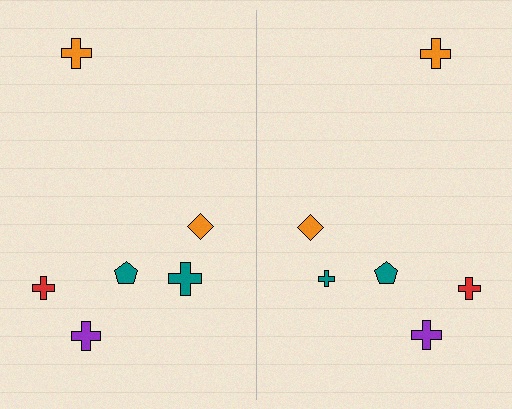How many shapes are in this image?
There are 12 shapes in this image.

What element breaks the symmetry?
The teal cross on the right side has a different size than its mirror counterpart.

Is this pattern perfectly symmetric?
No, the pattern is not perfectly symmetric. The teal cross on the right side has a different size than its mirror counterpart.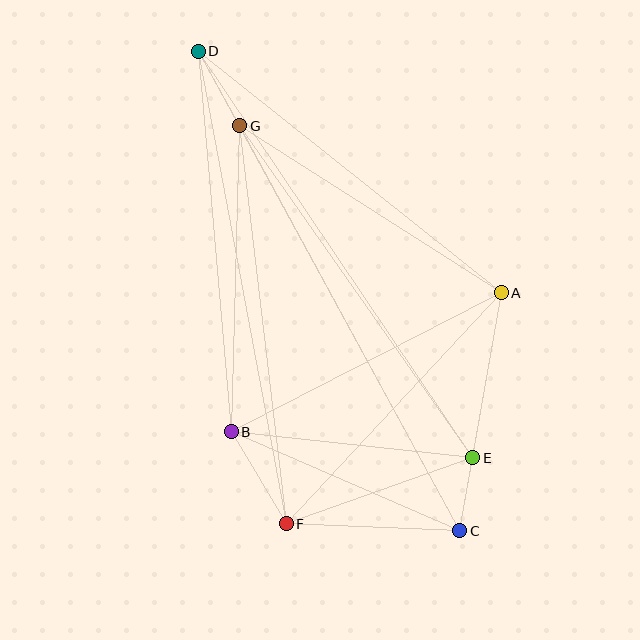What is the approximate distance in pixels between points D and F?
The distance between D and F is approximately 480 pixels.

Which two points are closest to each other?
Points C and E are closest to each other.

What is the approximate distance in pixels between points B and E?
The distance between B and E is approximately 243 pixels.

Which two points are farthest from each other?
Points C and D are farthest from each other.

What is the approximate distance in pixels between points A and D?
The distance between A and D is approximately 387 pixels.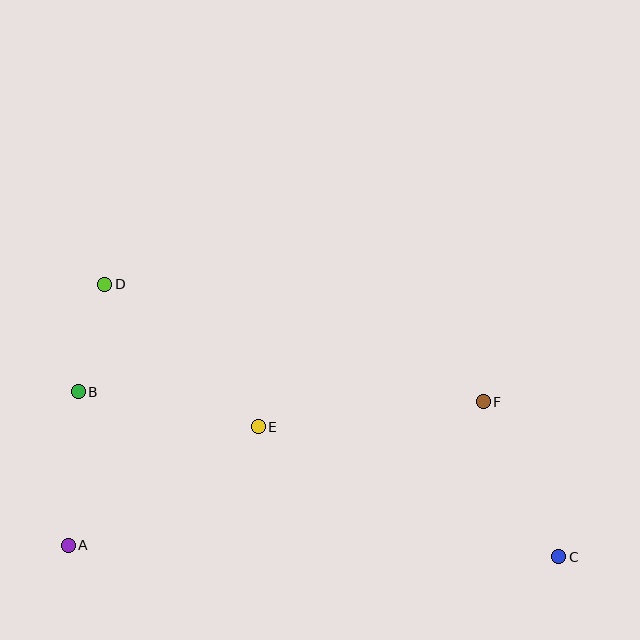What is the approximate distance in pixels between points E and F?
The distance between E and F is approximately 227 pixels.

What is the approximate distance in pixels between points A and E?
The distance between A and E is approximately 224 pixels.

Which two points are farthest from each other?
Points C and D are farthest from each other.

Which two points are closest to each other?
Points B and D are closest to each other.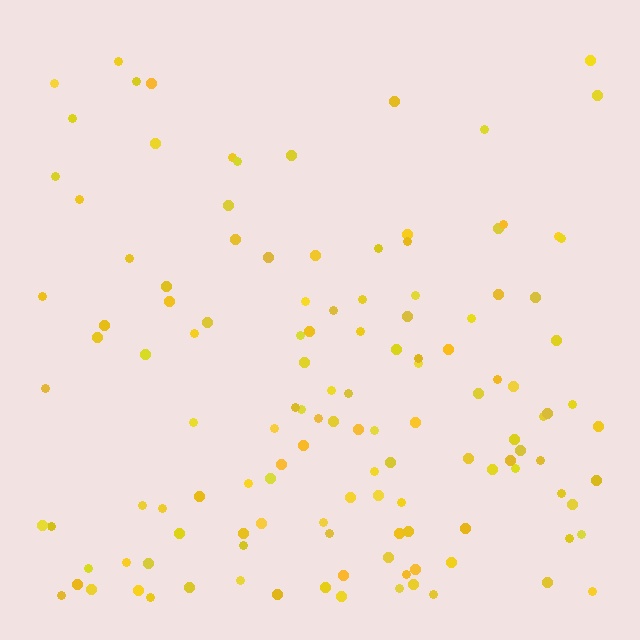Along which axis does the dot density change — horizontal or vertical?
Vertical.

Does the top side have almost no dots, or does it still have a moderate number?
Still a moderate number, just noticeably fewer than the bottom.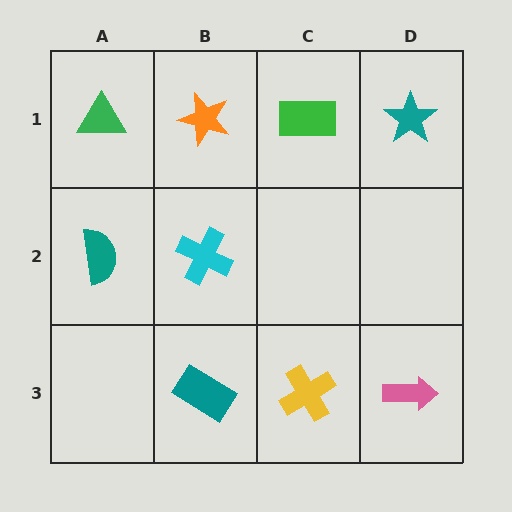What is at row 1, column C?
A green rectangle.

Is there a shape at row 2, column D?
No, that cell is empty.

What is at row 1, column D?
A teal star.